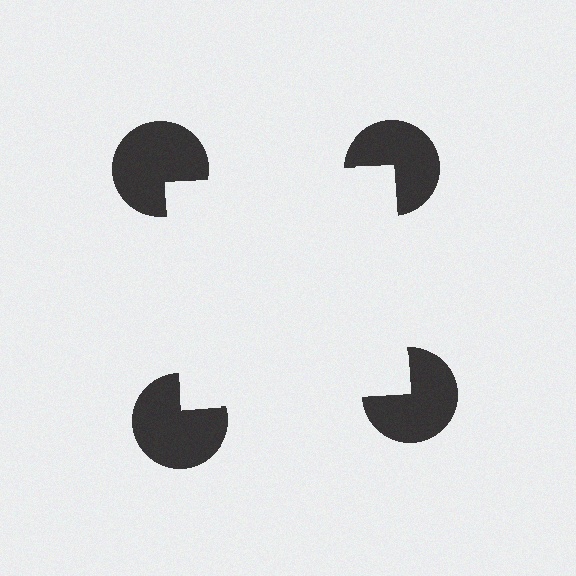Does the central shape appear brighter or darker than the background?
It typically appears slightly brighter than the background, even though no actual brightness change is drawn.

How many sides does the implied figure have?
4 sides.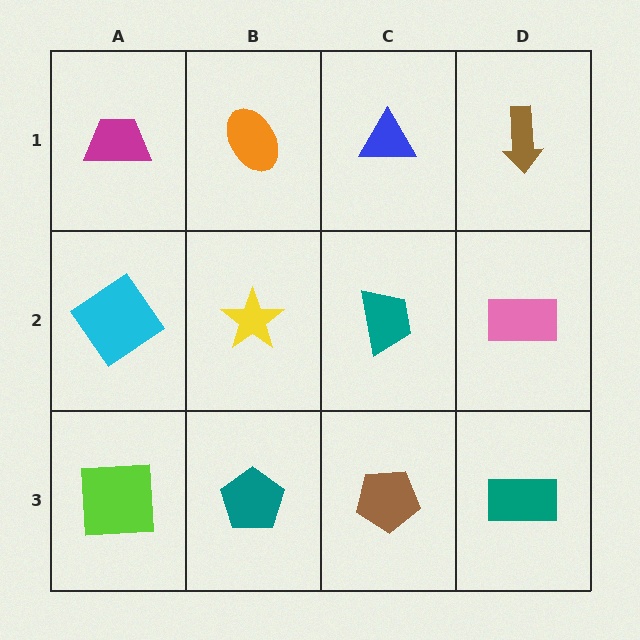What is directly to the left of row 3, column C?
A teal pentagon.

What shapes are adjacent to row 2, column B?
An orange ellipse (row 1, column B), a teal pentagon (row 3, column B), a cyan diamond (row 2, column A), a teal trapezoid (row 2, column C).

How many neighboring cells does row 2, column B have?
4.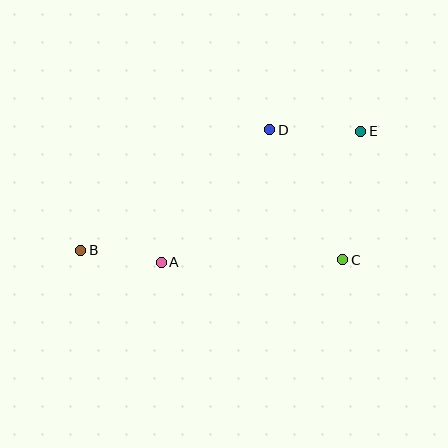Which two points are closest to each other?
Points A and B are closest to each other.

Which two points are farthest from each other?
Points B and E are farthest from each other.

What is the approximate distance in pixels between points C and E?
The distance between C and E is approximately 130 pixels.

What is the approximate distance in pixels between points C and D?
The distance between C and D is approximately 149 pixels.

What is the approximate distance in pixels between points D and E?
The distance between D and E is approximately 91 pixels.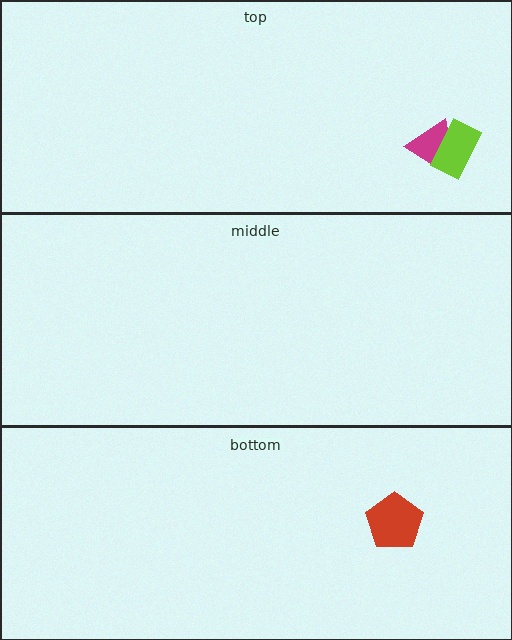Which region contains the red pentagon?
The bottom region.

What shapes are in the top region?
The magenta trapezoid, the lime rectangle.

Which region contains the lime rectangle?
The top region.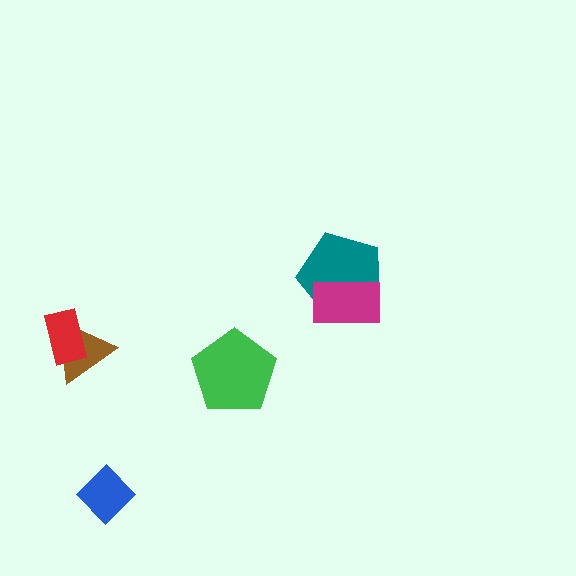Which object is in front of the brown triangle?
The red rectangle is in front of the brown triangle.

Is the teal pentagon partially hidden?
Yes, it is partially covered by another shape.